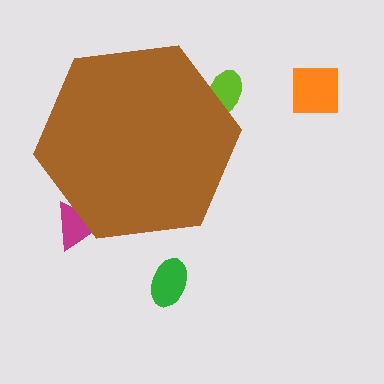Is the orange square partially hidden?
No, the orange square is fully visible.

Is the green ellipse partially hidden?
No, the green ellipse is fully visible.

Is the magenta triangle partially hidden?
Yes, the magenta triangle is partially hidden behind the brown hexagon.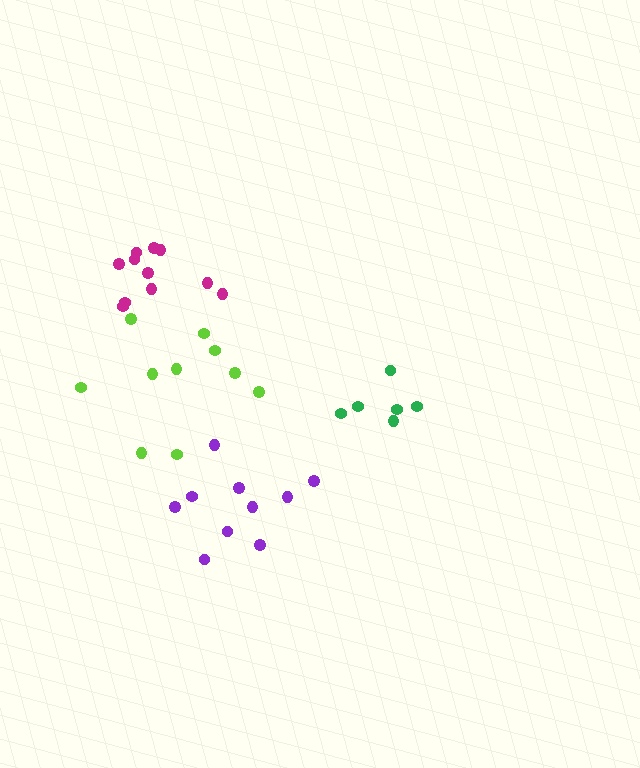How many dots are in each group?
Group 1: 10 dots, Group 2: 11 dots, Group 3: 6 dots, Group 4: 10 dots (37 total).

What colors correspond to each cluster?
The clusters are colored: purple, magenta, green, lime.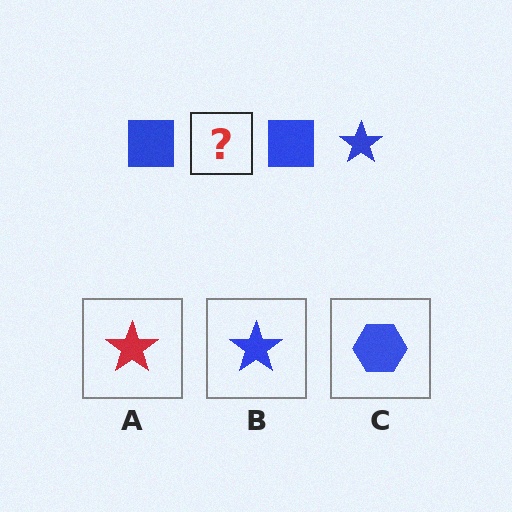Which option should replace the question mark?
Option B.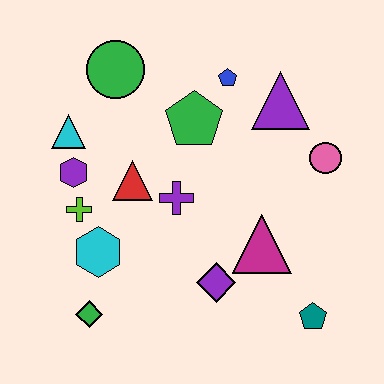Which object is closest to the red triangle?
The purple cross is closest to the red triangle.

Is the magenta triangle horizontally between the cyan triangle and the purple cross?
No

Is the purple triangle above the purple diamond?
Yes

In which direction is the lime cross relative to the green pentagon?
The lime cross is to the left of the green pentagon.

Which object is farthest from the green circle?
The teal pentagon is farthest from the green circle.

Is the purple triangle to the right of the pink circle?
No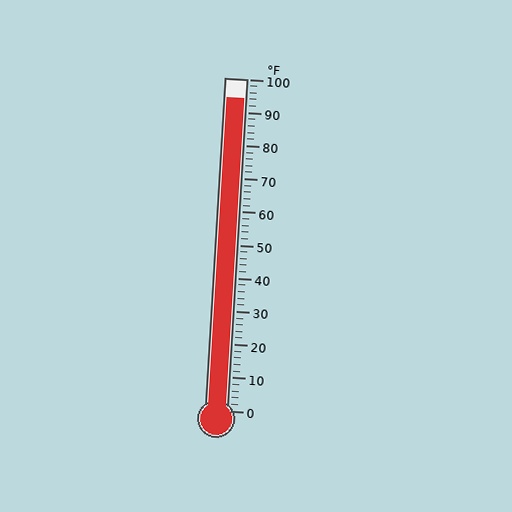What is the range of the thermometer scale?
The thermometer scale ranges from 0°F to 100°F.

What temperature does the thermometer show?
The thermometer shows approximately 94°F.